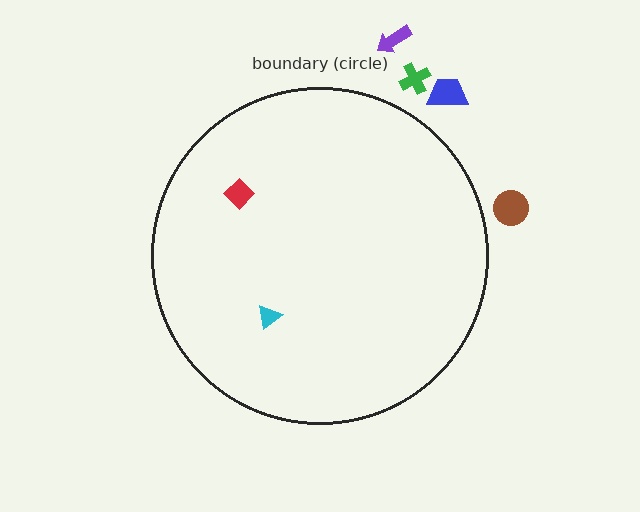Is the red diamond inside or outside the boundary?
Inside.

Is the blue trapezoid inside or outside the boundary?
Outside.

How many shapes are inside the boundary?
2 inside, 4 outside.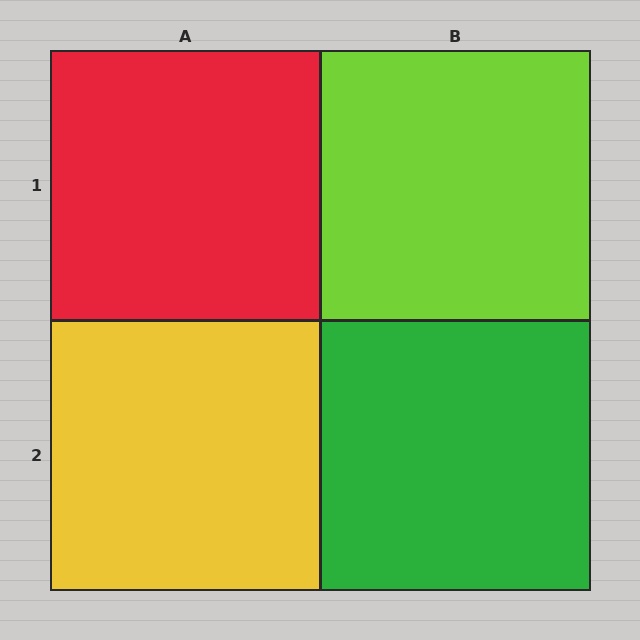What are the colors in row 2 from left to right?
Yellow, green.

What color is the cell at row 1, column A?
Red.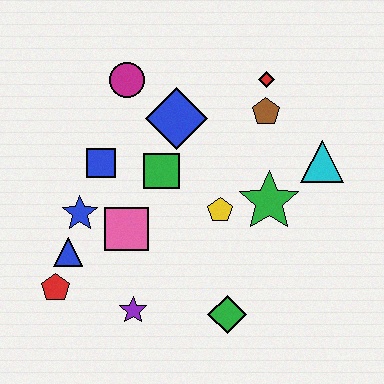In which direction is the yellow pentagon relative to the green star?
The yellow pentagon is to the left of the green star.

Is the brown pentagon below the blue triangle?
No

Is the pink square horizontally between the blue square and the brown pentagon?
Yes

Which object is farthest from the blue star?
The cyan triangle is farthest from the blue star.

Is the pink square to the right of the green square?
No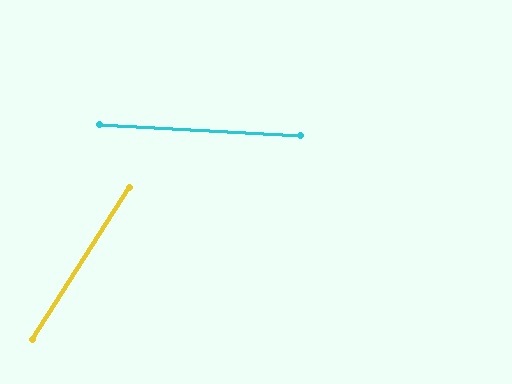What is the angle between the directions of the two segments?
Approximately 61 degrees.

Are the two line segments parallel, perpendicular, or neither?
Neither parallel nor perpendicular — they differ by about 61°.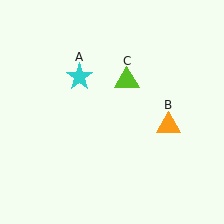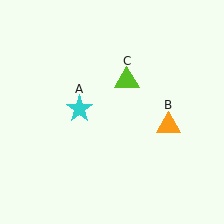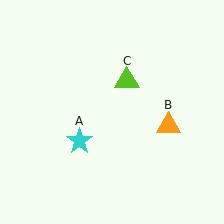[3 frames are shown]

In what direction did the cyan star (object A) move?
The cyan star (object A) moved down.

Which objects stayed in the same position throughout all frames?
Orange triangle (object B) and lime triangle (object C) remained stationary.